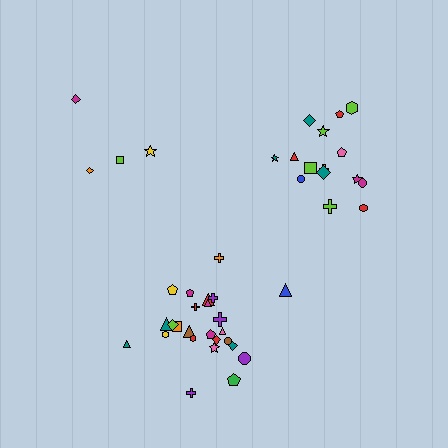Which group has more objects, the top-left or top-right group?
The top-right group.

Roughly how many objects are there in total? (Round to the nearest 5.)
Roughly 45 objects in total.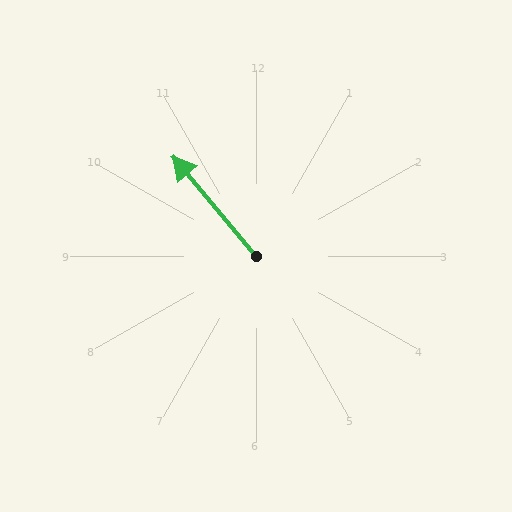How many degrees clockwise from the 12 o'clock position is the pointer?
Approximately 320 degrees.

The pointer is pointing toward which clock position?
Roughly 11 o'clock.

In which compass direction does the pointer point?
Northwest.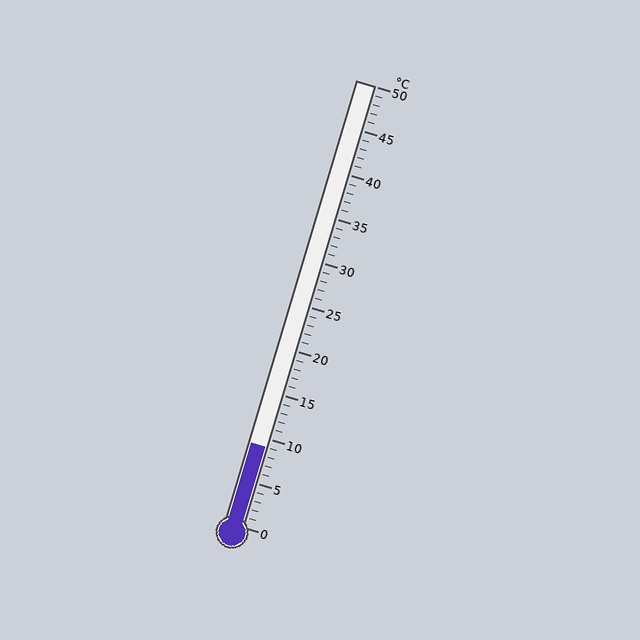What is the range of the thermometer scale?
The thermometer scale ranges from 0°C to 50°C.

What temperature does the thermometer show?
The thermometer shows approximately 9°C.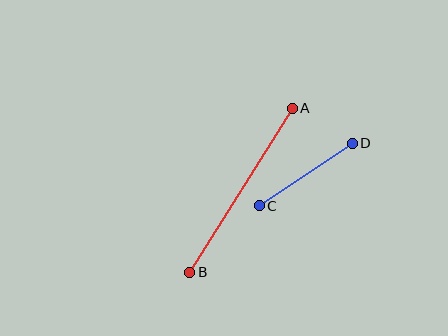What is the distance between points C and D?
The distance is approximately 112 pixels.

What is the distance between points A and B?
The distance is approximately 193 pixels.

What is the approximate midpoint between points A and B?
The midpoint is at approximately (241, 190) pixels.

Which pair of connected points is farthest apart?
Points A and B are farthest apart.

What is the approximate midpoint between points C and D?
The midpoint is at approximately (306, 174) pixels.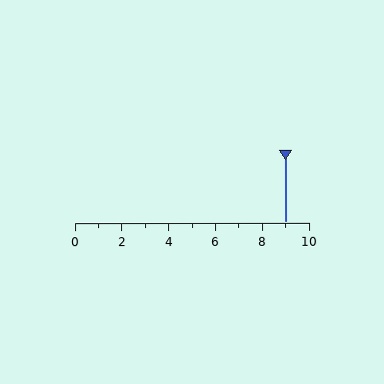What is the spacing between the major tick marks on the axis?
The major ticks are spaced 2 apart.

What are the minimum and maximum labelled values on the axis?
The axis runs from 0 to 10.